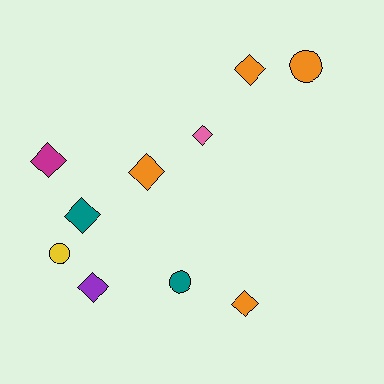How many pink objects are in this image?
There is 1 pink object.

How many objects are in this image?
There are 10 objects.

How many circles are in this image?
There are 3 circles.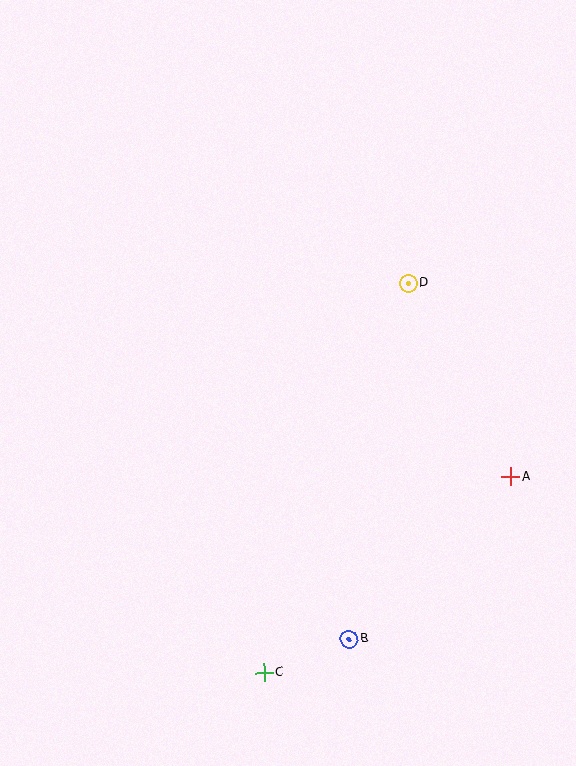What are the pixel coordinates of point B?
Point B is at (349, 639).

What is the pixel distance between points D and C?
The distance between D and C is 415 pixels.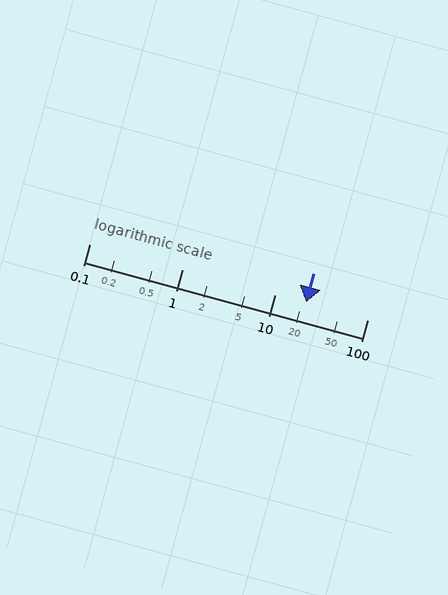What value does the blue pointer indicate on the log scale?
The pointer indicates approximately 22.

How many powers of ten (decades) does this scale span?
The scale spans 3 decades, from 0.1 to 100.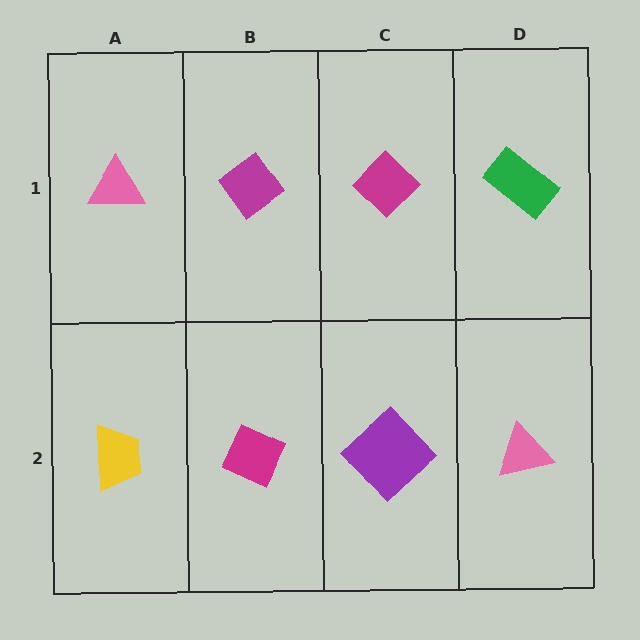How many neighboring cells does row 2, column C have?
3.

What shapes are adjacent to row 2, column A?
A pink triangle (row 1, column A), a magenta diamond (row 2, column B).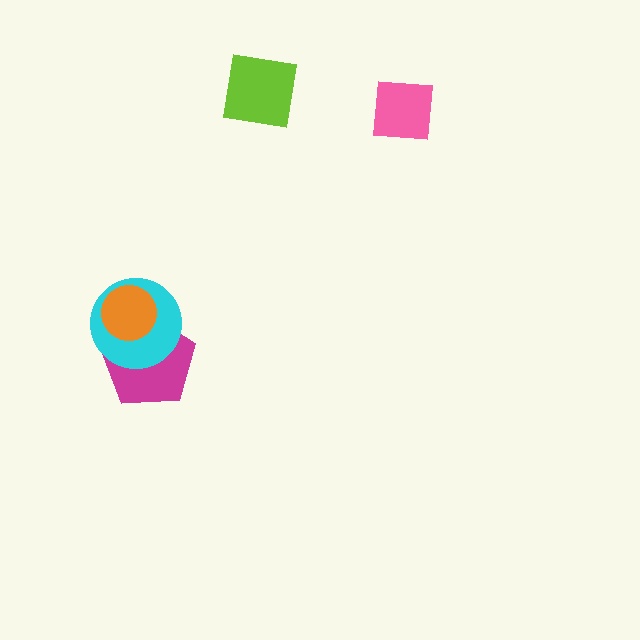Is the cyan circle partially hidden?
Yes, it is partially covered by another shape.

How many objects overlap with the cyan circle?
2 objects overlap with the cyan circle.